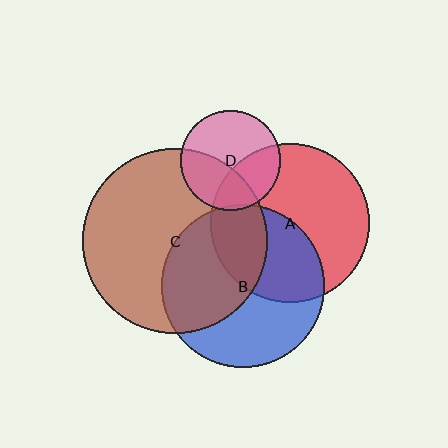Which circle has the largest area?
Circle C (brown).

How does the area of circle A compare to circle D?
Approximately 2.5 times.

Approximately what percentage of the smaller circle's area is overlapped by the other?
Approximately 25%.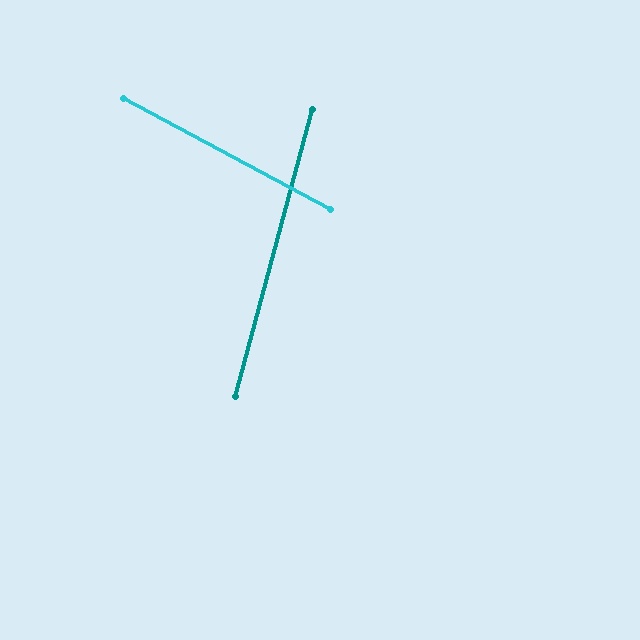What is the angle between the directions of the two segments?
Approximately 77 degrees.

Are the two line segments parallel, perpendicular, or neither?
Neither parallel nor perpendicular — they differ by about 77°.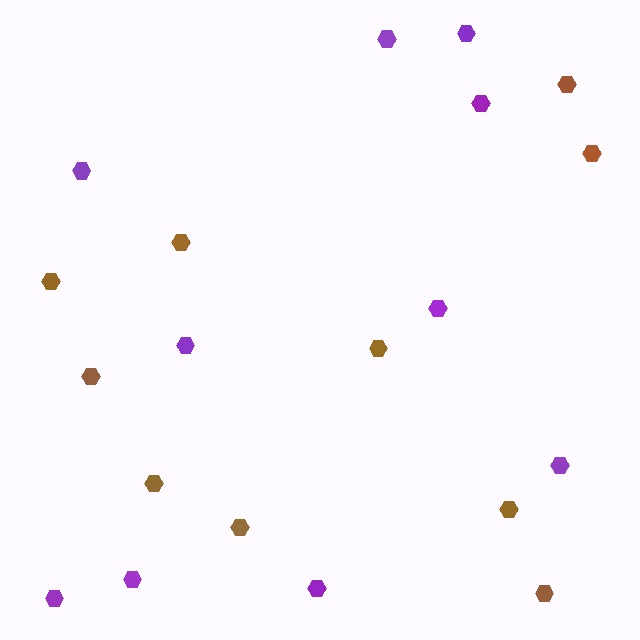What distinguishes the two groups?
There are 2 groups: one group of purple hexagons (10) and one group of brown hexagons (10).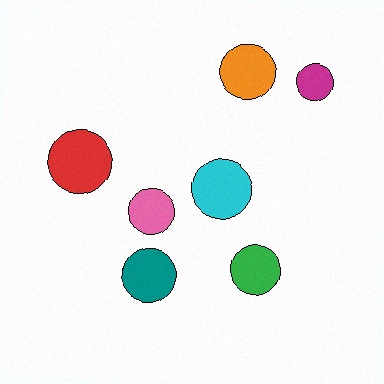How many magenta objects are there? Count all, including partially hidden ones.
There is 1 magenta object.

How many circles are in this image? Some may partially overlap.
There are 7 circles.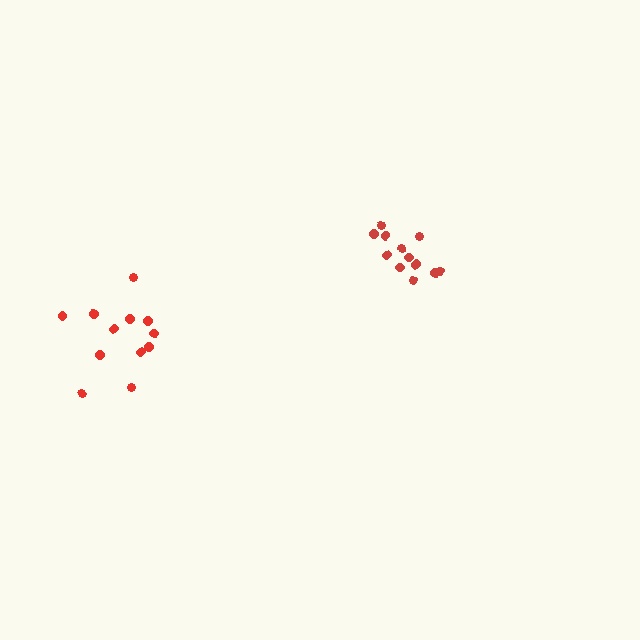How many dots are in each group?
Group 1: 12 dots, Group 2: 12 dots (24 total).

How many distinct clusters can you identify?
There are 2 distinct clusters.